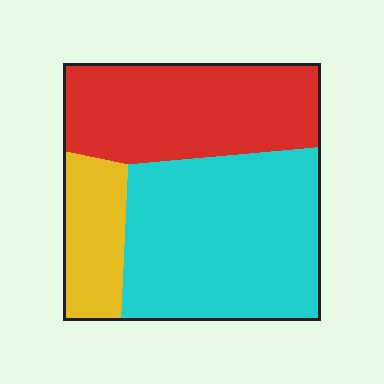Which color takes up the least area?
Yellow, at roughly 15%.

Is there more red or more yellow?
Red.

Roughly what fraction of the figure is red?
Red takes up between a third and a half of the figure.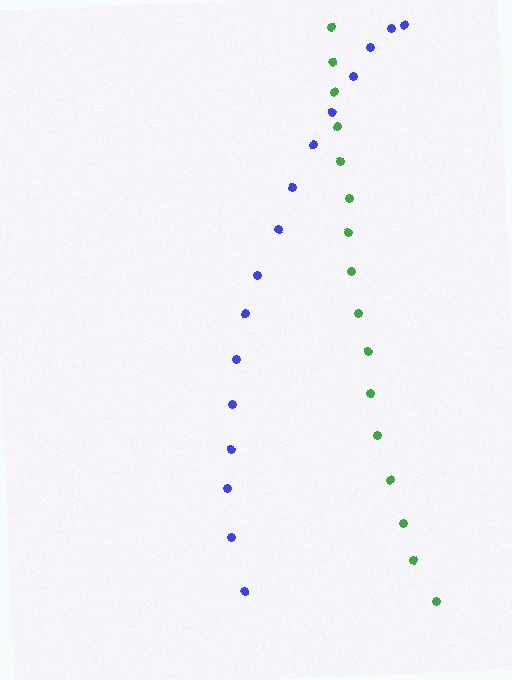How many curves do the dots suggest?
There are 2 distinct paths.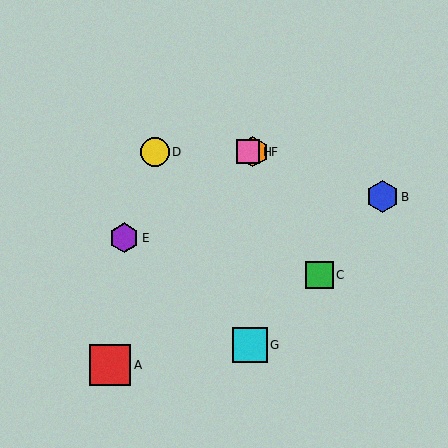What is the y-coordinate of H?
Object H is at y≈152.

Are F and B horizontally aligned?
No, F is at y≈152 and B is at y≈197.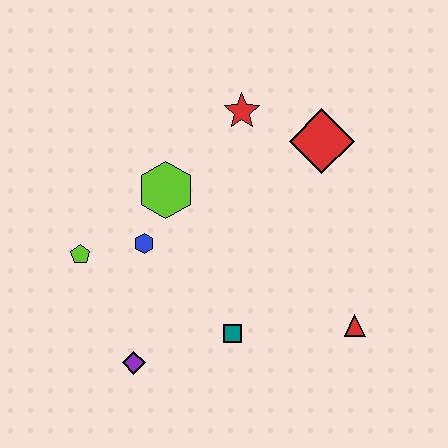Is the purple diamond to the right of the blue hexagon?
No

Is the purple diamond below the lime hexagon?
Yes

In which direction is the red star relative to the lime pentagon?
The red star is to the right of the lime pentagon.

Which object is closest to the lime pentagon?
The blue hexagon is closest to the lime pentagon.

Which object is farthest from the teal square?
The red star is farthest from the teal square.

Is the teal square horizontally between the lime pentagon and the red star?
Yes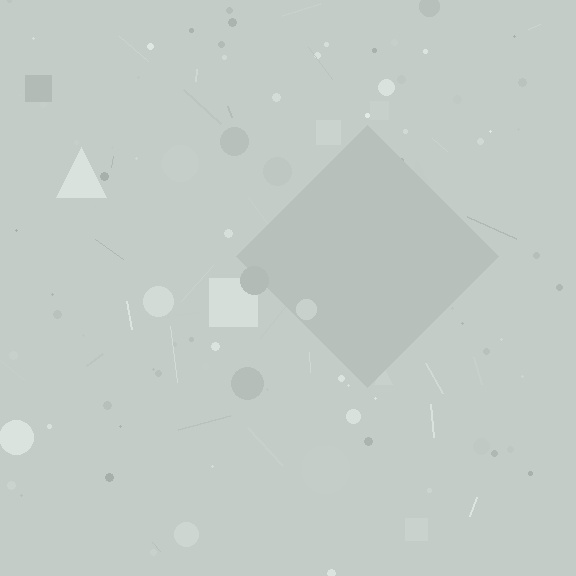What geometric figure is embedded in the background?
A diamond is embedded in the background.